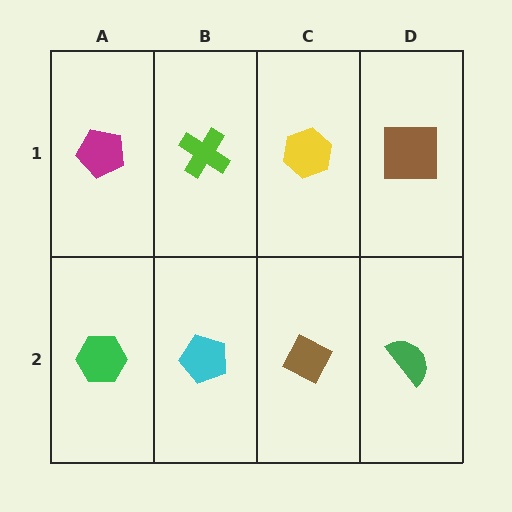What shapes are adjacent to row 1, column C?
A brown diamond (row 2, column C), a lime cross (row 1, column B), a brown square (row 1, column D).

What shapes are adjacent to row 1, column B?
A cyan pentagon (row 2, column B), a magenta pentagon (row 1, column A), a yellow hexagon (row 1, column C).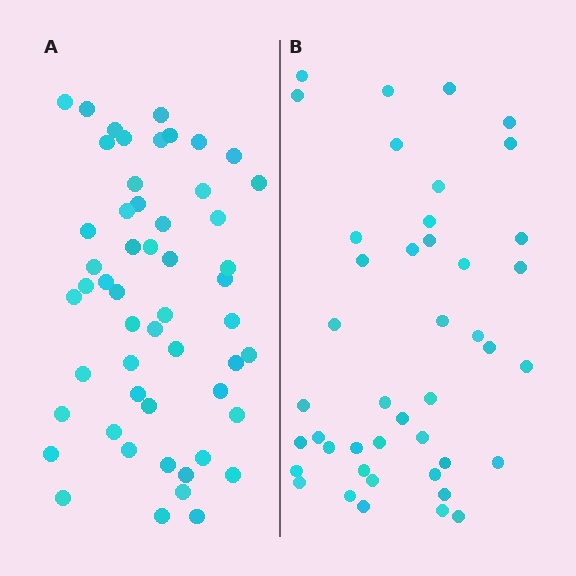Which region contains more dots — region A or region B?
Region A (the left region) has more dots.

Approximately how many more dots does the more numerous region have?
Region A has roughly 10 or so more dots than region B.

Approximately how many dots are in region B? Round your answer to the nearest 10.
About 40 dots. (The exact count is 43, which rounds to 40.)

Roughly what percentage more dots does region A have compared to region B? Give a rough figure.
About 25% more.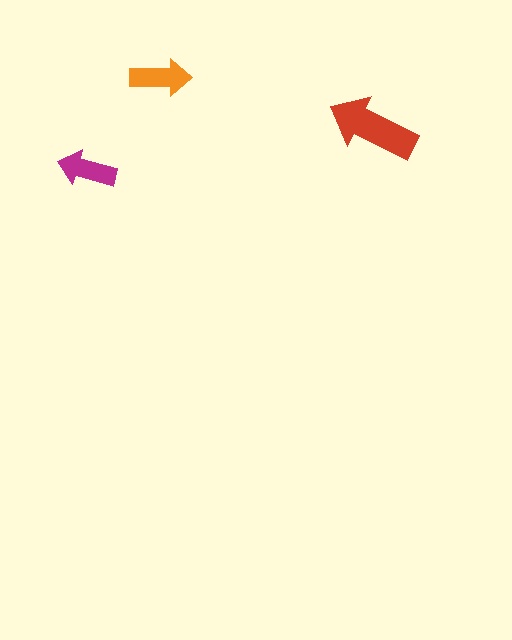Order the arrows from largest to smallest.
the red one, the orange one, the magenta one.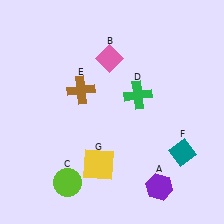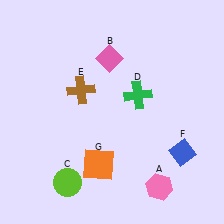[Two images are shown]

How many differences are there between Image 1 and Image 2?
There are 3 differences between the two images.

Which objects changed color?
A changed from purple to pink. F changed from teal to blue. G changed from yellow to orange.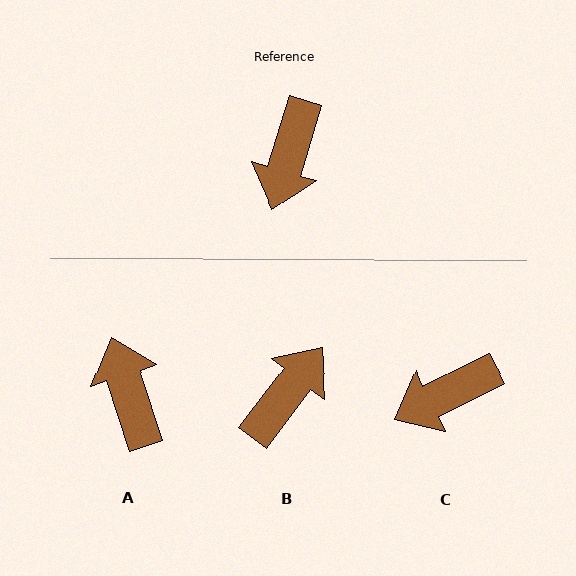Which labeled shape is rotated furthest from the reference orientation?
B, about 160 degrees away.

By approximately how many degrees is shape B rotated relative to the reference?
Approximately 160 degrees counter-clockwise.